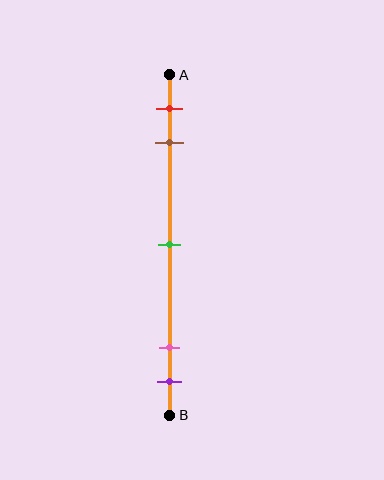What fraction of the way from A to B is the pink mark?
The pink mark is approximately 80% (0.8) of the way from A to B.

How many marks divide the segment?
There are 5 marks dividing the segment.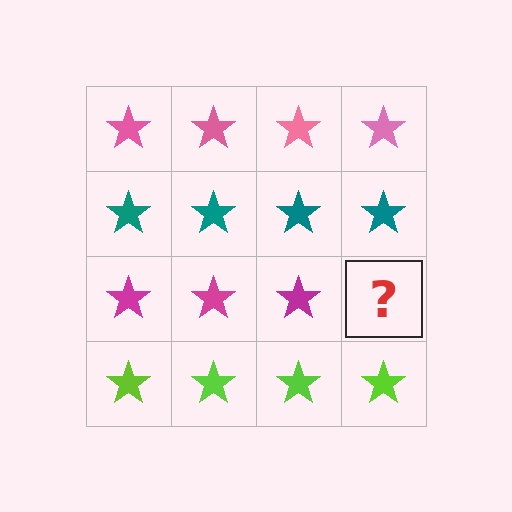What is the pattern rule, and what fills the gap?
The rule is that each row has a consistent color. The gap should be filled with a magenta star.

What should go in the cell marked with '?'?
The missing cell should contain a magenta star.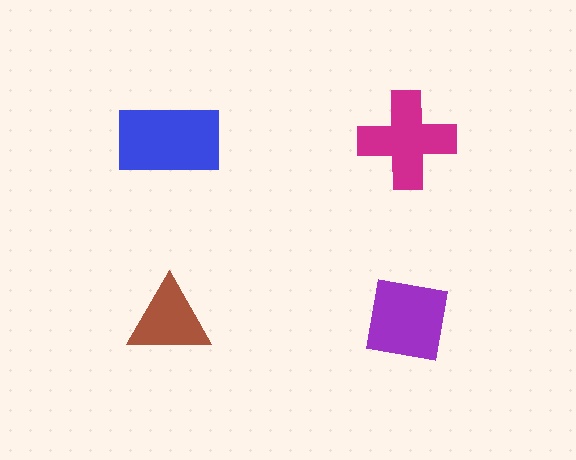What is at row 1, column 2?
A magenta cross.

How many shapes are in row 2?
2 shapes.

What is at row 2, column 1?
A brown triangle.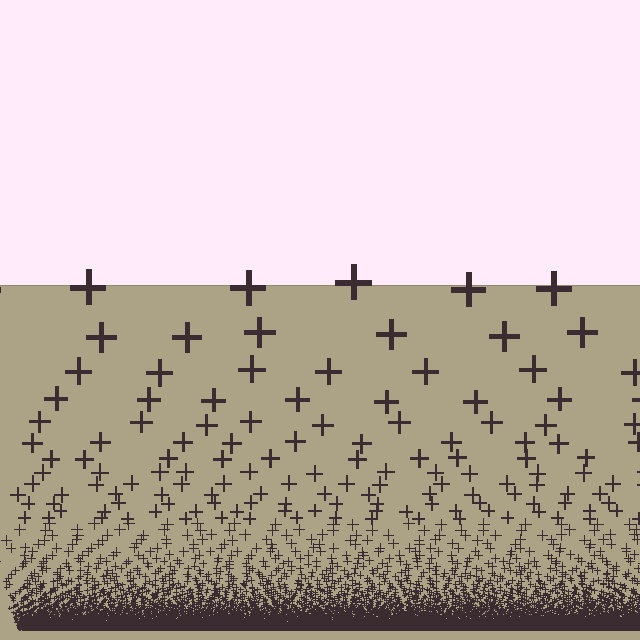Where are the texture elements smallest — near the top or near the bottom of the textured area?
Near the bottom.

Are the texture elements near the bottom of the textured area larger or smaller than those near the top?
Smaller. The gradient is inverted — elements near the bottom are smaller and denser.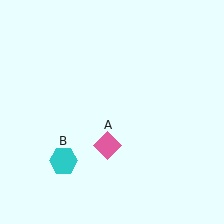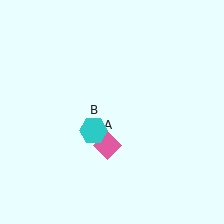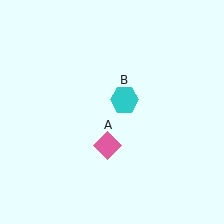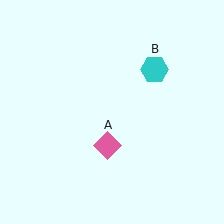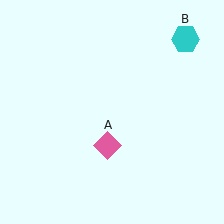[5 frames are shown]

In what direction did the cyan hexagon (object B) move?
The cyan hexagon (object B) moved up and to the right.